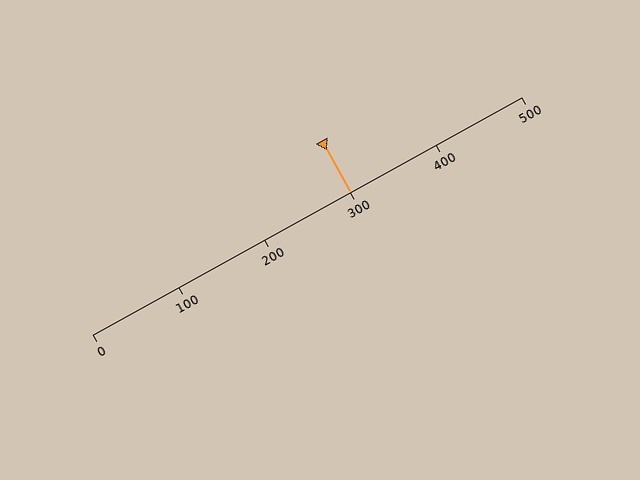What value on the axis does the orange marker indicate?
The marker indicates approximately 300.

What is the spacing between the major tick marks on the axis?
The major ticks are spaced 100 apart.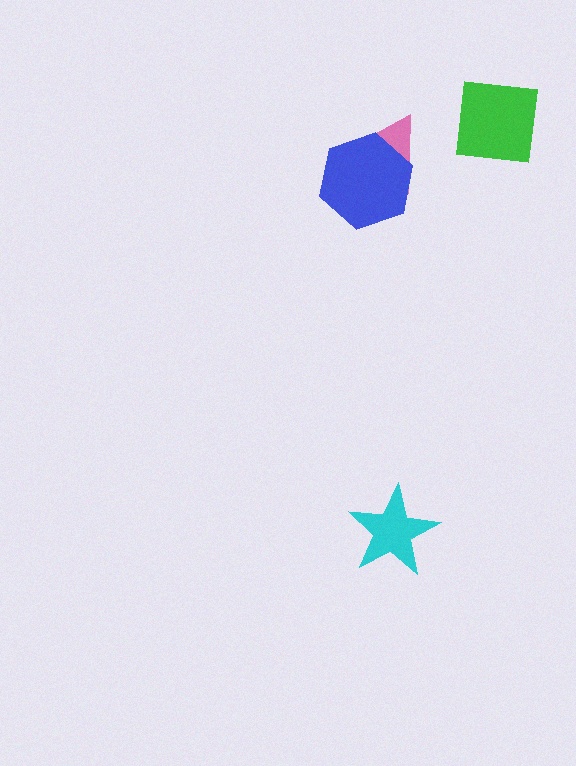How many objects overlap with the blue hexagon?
1 object overlaps with the blue hexagon.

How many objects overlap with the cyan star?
0 objects overlap with the cyan star.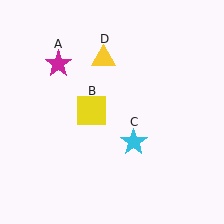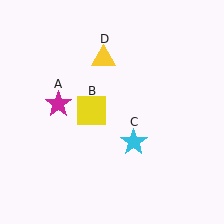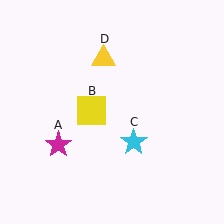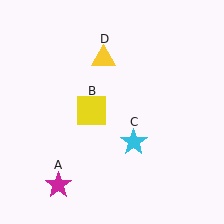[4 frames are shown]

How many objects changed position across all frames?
1 object changed position: magenta star (object A).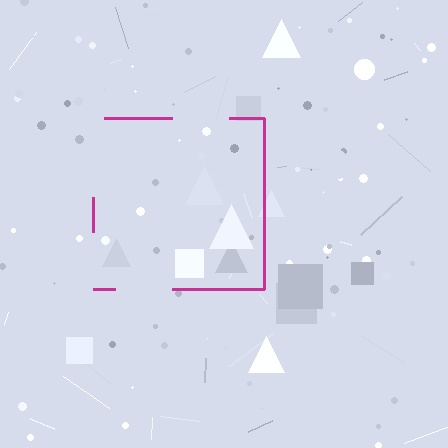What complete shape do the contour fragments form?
The contour fragments form a square.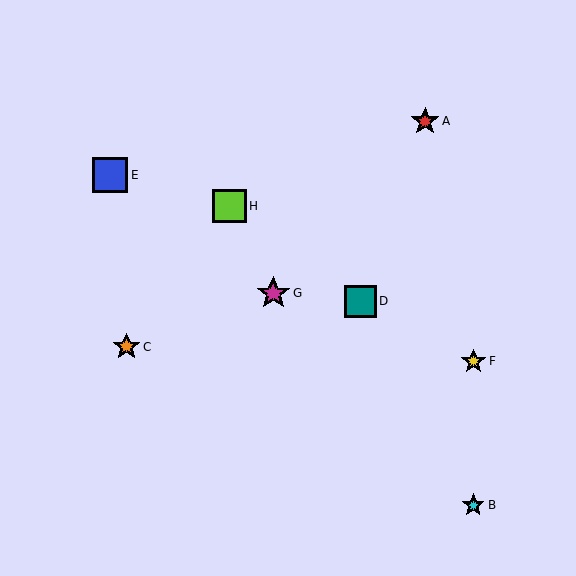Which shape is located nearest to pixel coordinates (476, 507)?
The cyan star (labeled B) at (473, 505) is nearest to that location.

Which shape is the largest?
The blue square (labeled E) is the largest.